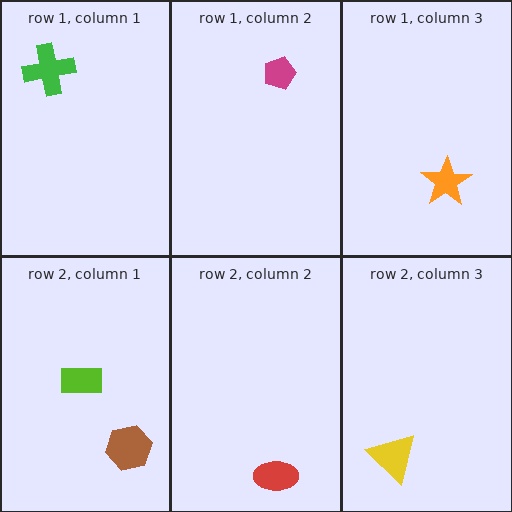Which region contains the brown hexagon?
The row 2, column 1 region.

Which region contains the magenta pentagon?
The row 1, column 2 region.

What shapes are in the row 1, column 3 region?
The orange star.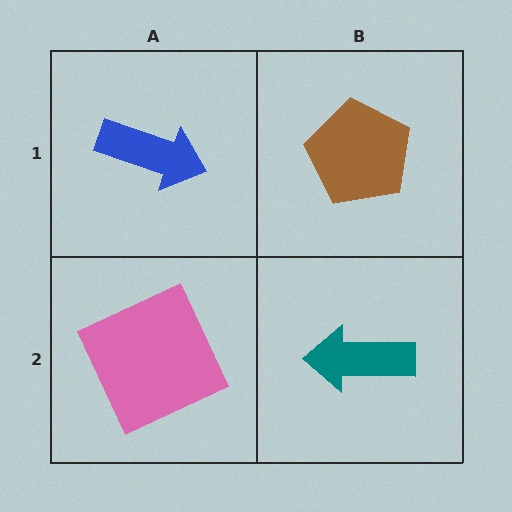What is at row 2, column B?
A teal arrow.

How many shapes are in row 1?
2 shapes.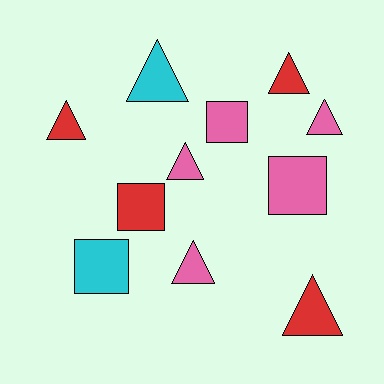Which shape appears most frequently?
Triangle, with 7 objects.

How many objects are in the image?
There are 11 objects.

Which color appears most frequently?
Pink, with 5 objects.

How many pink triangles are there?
There are 3 pink triangles.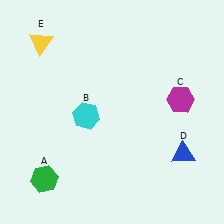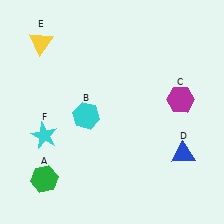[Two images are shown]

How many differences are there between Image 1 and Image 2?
There is 1 difference between the two images.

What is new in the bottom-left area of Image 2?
A cyan star (F) was added in the bottom-left area of Image 2.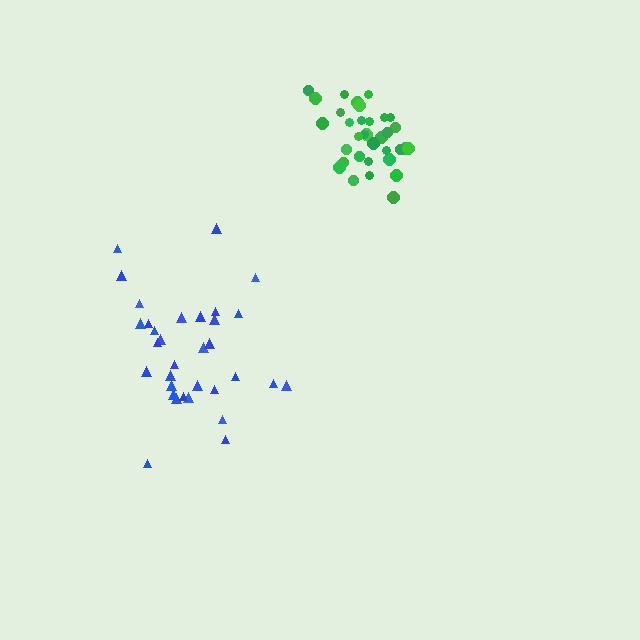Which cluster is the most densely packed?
Green.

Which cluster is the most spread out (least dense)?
Blue.